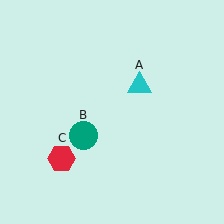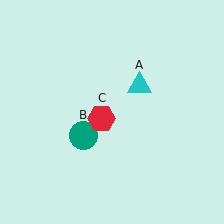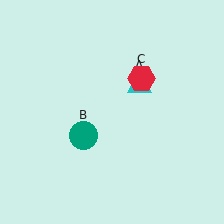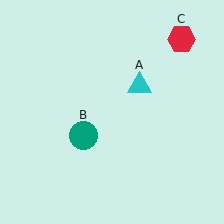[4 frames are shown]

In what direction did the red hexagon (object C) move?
The red hexagon (object C) moved up and to the right.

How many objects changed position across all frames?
1 object changed position: red hexagon (object C).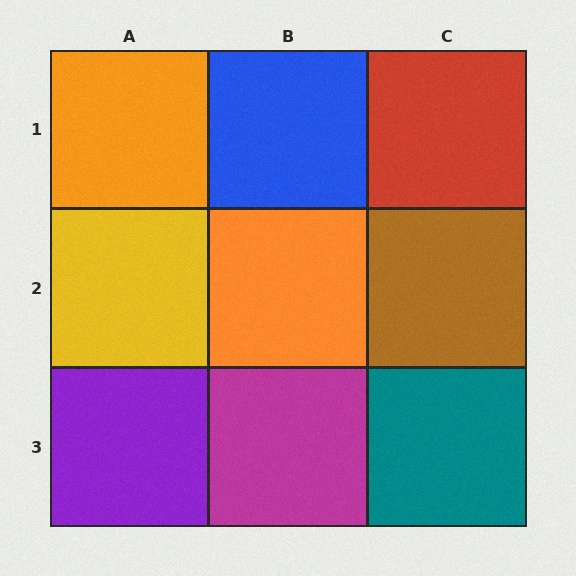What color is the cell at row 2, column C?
Brown.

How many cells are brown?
1 cell is brown.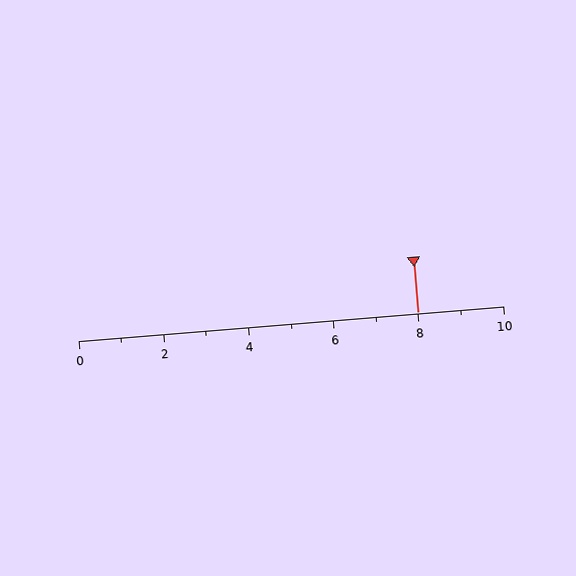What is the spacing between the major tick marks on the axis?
The major ticks are spaced 2 apart.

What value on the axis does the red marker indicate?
The marker indicates approximately 8.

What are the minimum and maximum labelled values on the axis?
The axis runs from 0 to 10.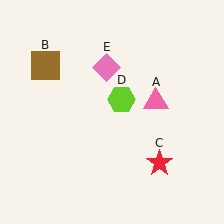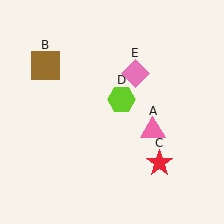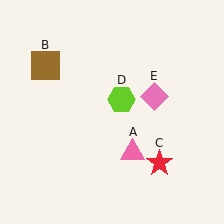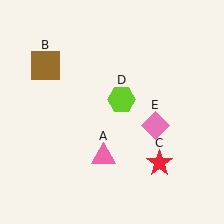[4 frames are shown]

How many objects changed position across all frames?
2 objects changed position: pink triangle (object A), pink diamond (object E).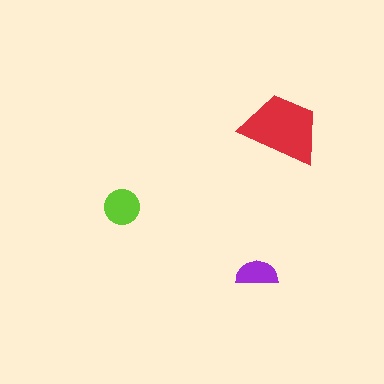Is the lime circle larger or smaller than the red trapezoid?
Smaller.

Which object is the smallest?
The purple semicircle.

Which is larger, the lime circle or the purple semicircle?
The lime circle.